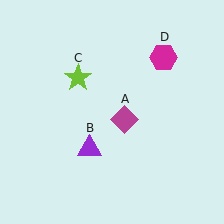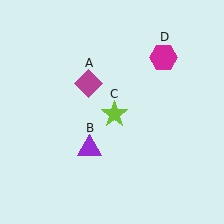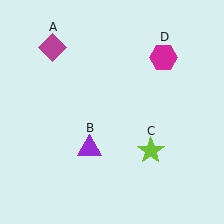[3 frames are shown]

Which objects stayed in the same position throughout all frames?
Purple triangle (object B) and magenta hexagon (object D) remained stationary.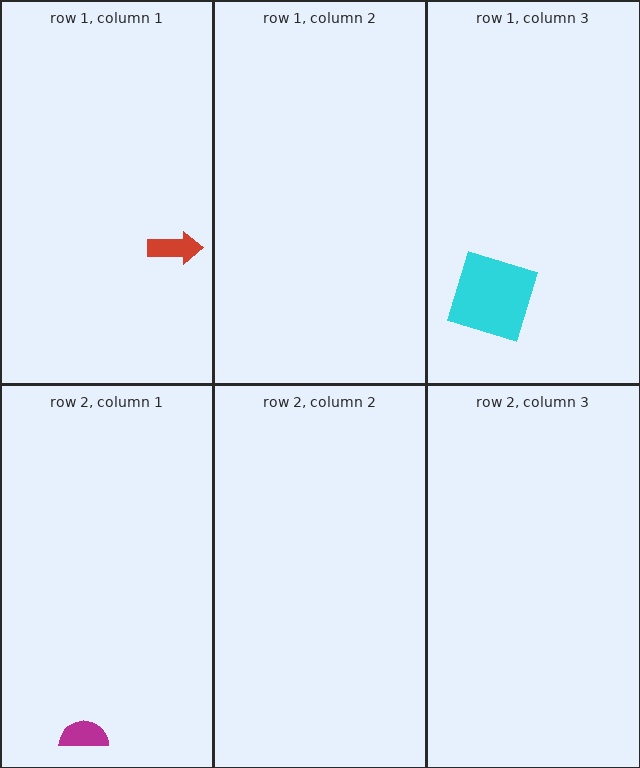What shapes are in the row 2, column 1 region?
The magenta semicircle.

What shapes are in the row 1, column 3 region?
The cyan square.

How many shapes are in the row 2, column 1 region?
1.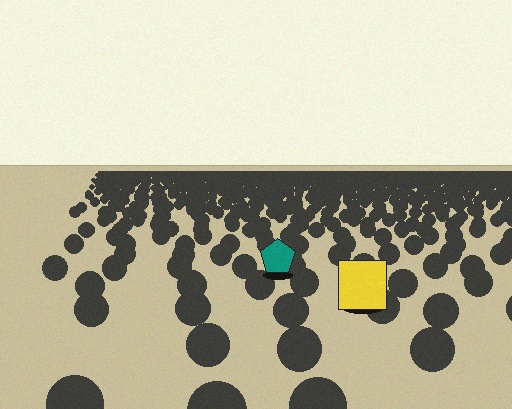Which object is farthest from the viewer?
The teal pentagon is farthest from the viewer. It appears smaller and the ground texture around it is denser.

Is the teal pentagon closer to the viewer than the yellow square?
No. The yellow square is closer — you can tell from the texture gradient: the ground texture is coarser near it.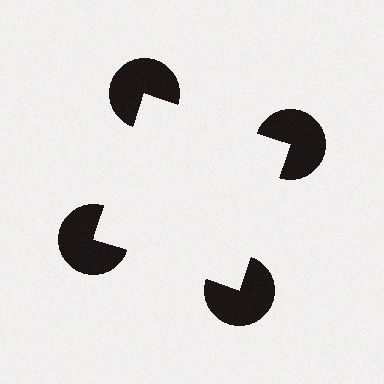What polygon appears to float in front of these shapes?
An illusory square — its edges are inferred from the aligned wedge cuts in the pac-man discs, not physically drawn.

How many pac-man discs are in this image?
There are 4 — one at each vertex of the illusory square.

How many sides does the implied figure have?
4 sides.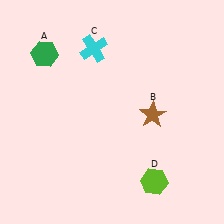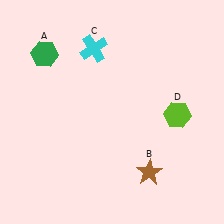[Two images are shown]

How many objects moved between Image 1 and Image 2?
2 objects moved between the two images.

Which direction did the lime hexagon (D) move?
The lime hexagon (D) moved up.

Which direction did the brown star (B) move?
The brown star (B) moved down.